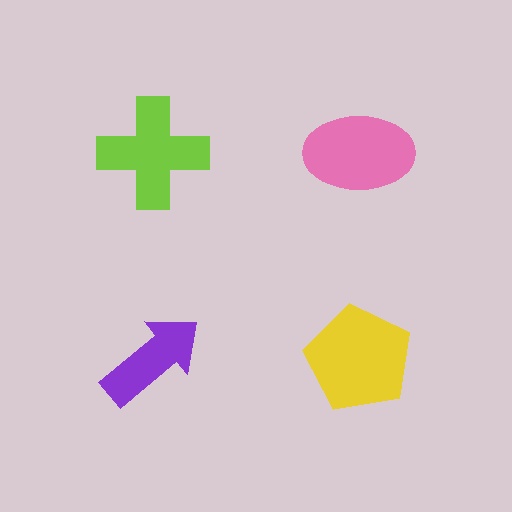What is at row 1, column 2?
A pink ellipse.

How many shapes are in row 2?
2 shapes.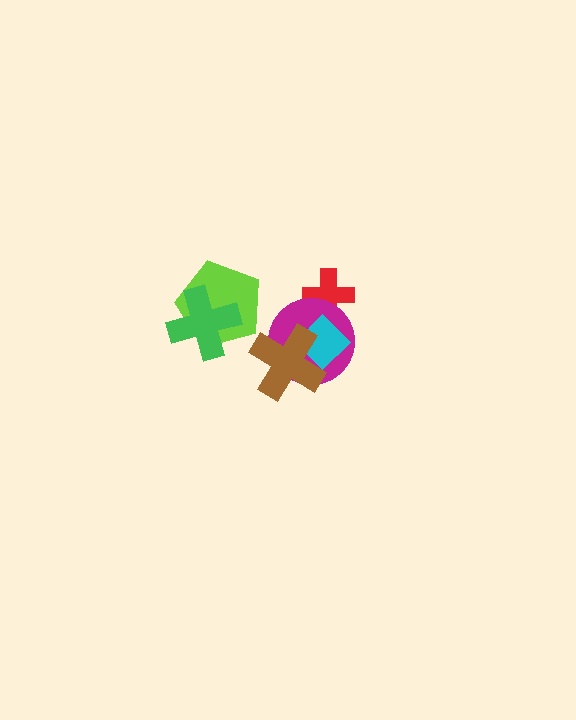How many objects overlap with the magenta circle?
3 objects overlap with the magenta circle.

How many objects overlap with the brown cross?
2 objects overlap with the brown cross.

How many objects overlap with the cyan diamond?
3 objects overlap with the cyan diamond.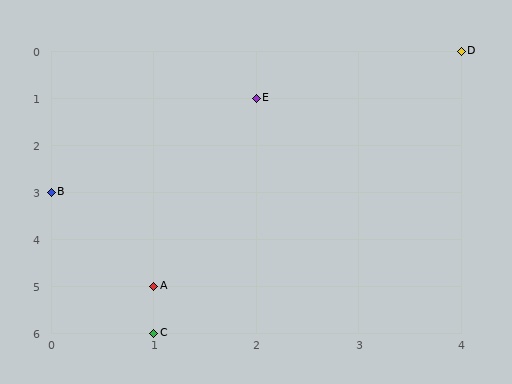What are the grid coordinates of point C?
Point C is at grid coordinates (1, 6).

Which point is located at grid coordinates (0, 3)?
Point B is at (0, 3).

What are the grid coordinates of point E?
Point E is at grid coordinates (2, 1).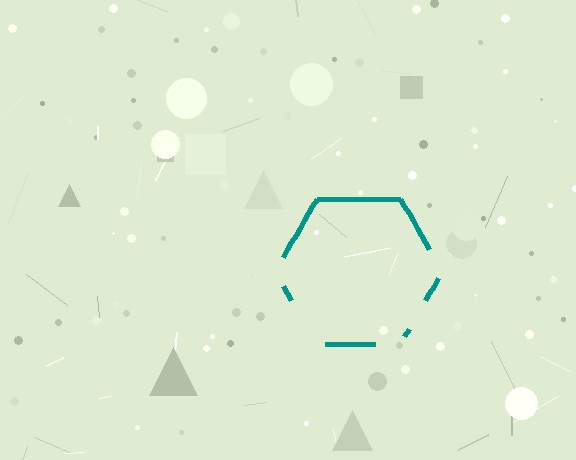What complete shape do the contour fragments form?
The contour fragments form a hexagon.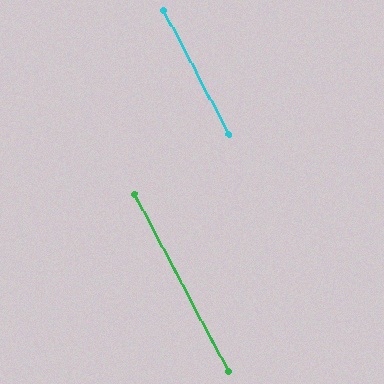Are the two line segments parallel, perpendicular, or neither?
Parallel — their directions differ by only 0.1°.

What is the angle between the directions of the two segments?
Approximately 0 degrees.